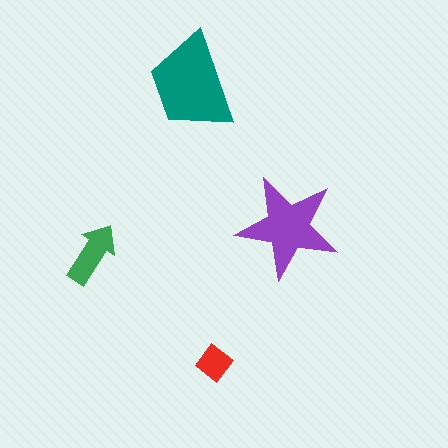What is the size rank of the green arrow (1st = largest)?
3rd.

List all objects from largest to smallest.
The teal trapezoid, the purple star, the green arrow, the red diamond.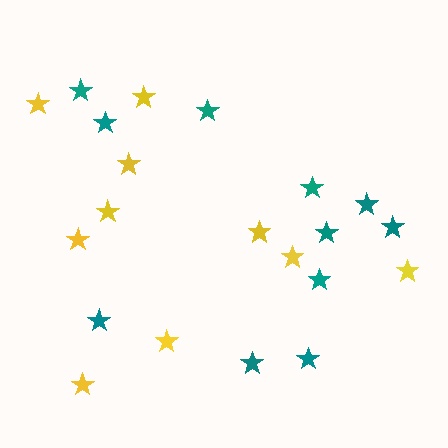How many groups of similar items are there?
There are 2 groups: one group of teal stars (11) and one group of yellow stars (10).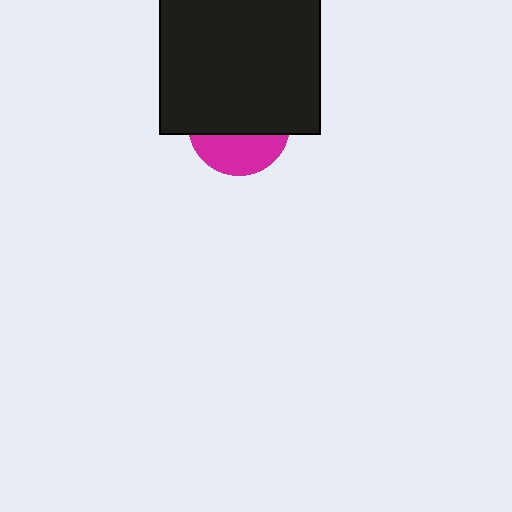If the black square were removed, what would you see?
You would see the complete magenta circle.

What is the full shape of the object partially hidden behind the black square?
The partially hidden object is a magenta circle.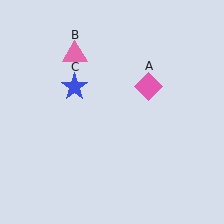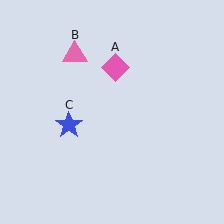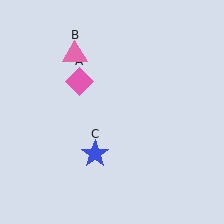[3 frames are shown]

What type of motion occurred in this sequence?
The pink diamond (object A), blue star (object C) rotated counterclockwise around the center of the scene.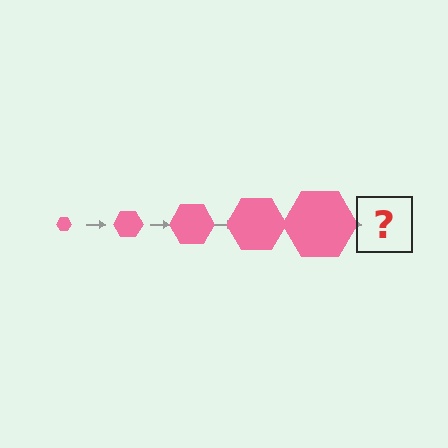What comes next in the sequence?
The next element should be a pink hexagon, larger than the previous one.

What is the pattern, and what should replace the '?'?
The pattern is that the hexagon gets progressively larger each step. The '?' should be a pink hexagon, larger than the previous one.